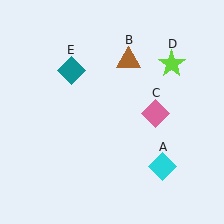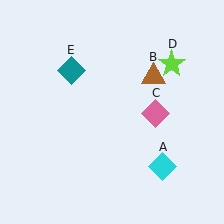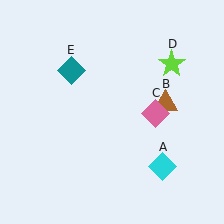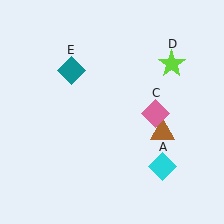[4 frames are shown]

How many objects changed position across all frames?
1 object changed position: brown triangle (object B).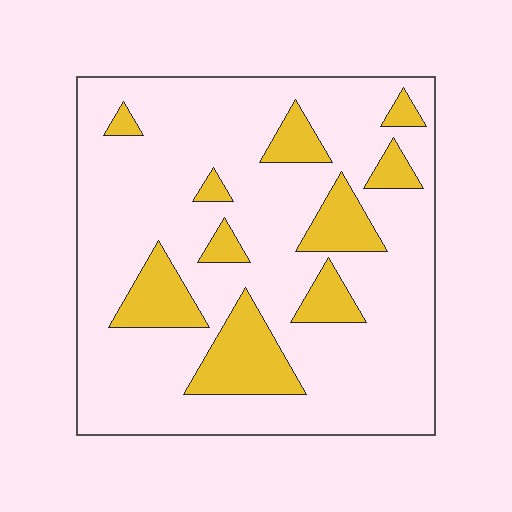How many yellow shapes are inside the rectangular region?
10.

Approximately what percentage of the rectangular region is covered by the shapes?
Approximately 20%.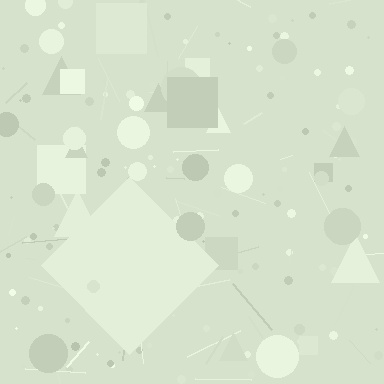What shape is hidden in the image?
A diamond is hidden in the image.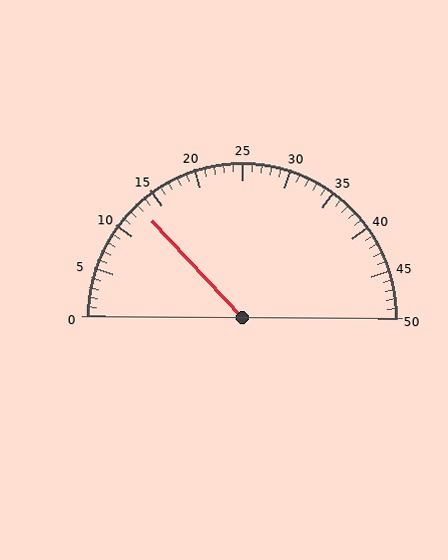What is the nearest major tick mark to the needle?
The nearest major tick mark is 15.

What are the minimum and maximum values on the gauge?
The gauge ranges from 0 to 50.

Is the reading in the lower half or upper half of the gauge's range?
The reading is in the lower half of the range (0 to 50).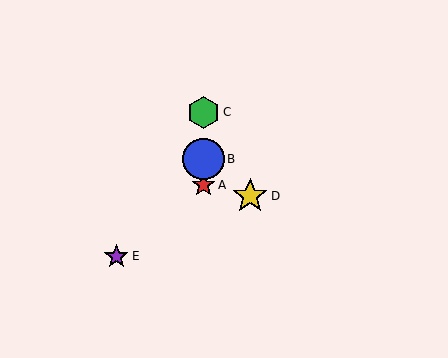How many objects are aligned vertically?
3 objects (A, B, C) are aligned vertically.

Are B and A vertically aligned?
Yes, both are at x≈203.